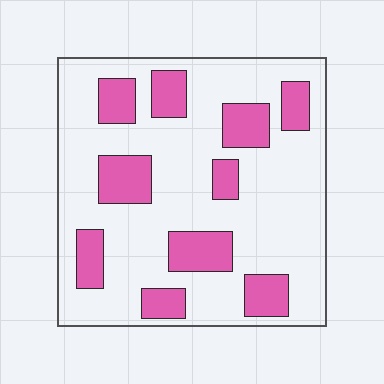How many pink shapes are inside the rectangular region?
10.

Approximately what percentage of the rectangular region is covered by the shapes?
Approximately 25%.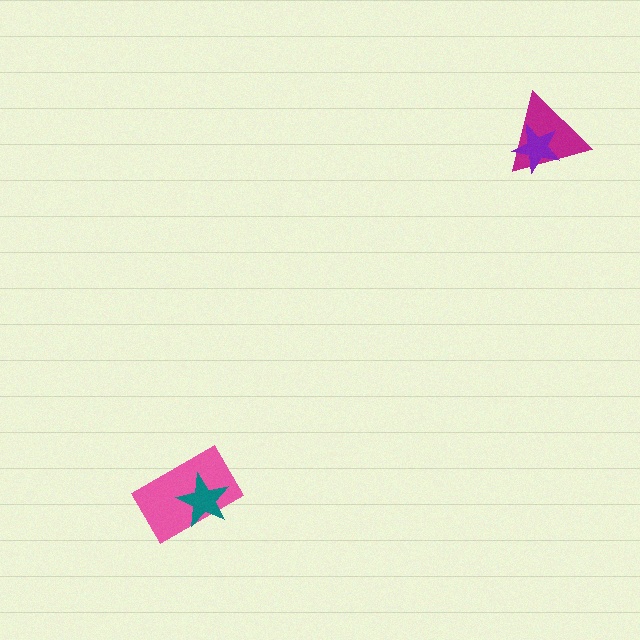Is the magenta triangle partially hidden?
Yes, it is partially covered by another shape.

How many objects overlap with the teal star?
1 object overlaps with the teal star.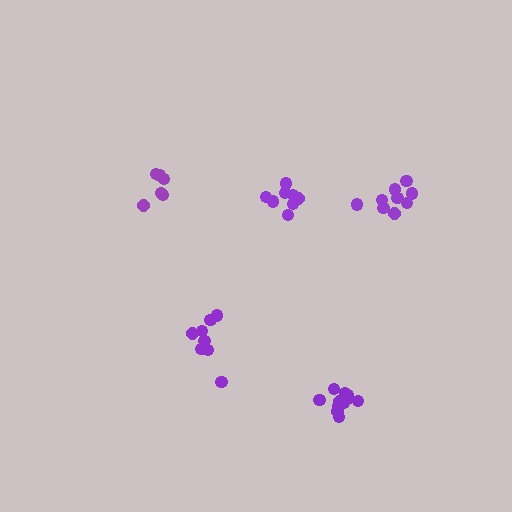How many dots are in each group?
Group 1: 8 dots, Group 2: 6 dots, Group 3: 9 dots, Group 4: 12 dots, Group 5: 8 dots (43 total).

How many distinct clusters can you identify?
There are 5 distinct clusters.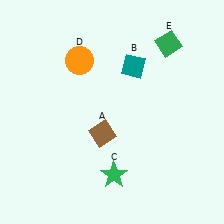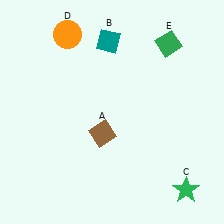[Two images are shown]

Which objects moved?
The objects that moved are: the teal diamond (B), the green star (C), the orange circle (D).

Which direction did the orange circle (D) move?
The orange circle (D) moved up.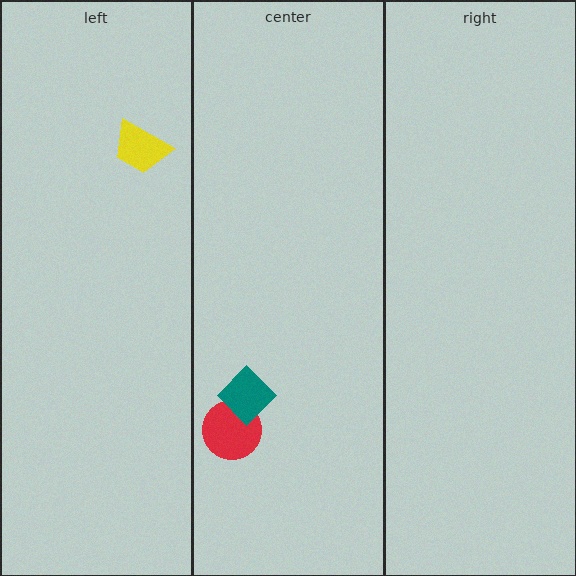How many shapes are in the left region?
1.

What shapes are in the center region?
The red circle, the teal diamond.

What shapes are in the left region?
The yellow trapezoid.